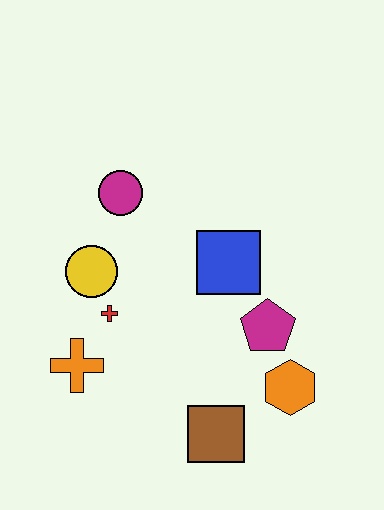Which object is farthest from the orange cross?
The orange hexagon is farthest from the orange cross.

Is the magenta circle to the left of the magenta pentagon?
Yes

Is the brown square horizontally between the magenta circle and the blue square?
Yes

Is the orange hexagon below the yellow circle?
Yes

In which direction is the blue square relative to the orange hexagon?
The blue square is above the orange hexagon.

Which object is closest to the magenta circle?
The yellow circle is closest to the magenta circle.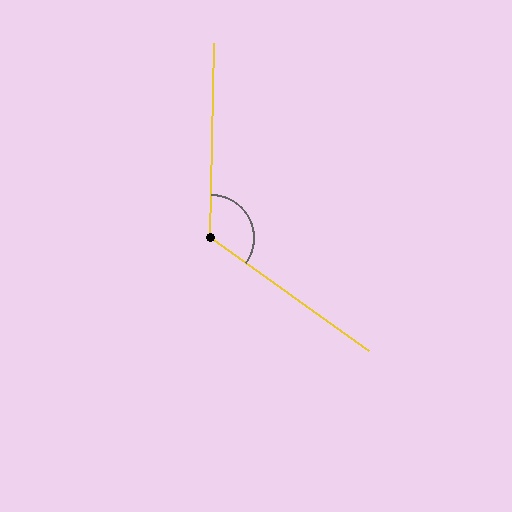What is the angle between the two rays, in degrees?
Approximately 125 degrees.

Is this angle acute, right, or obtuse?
It is obtuse.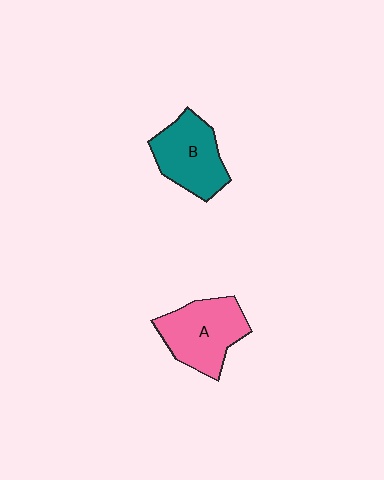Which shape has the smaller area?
Shape B (teal).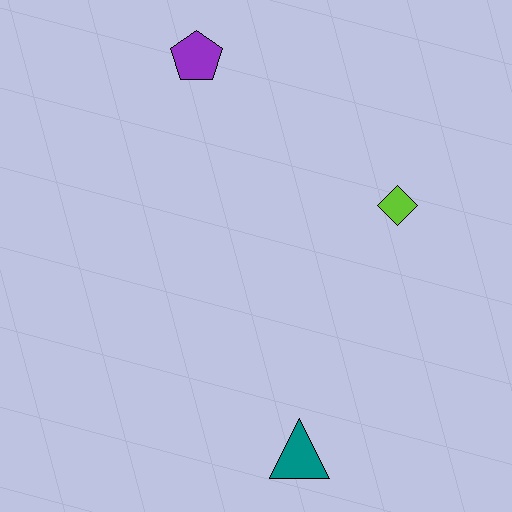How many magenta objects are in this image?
There are no magenta objects.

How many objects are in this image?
There are 3 objects.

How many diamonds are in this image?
There is 1 diamond.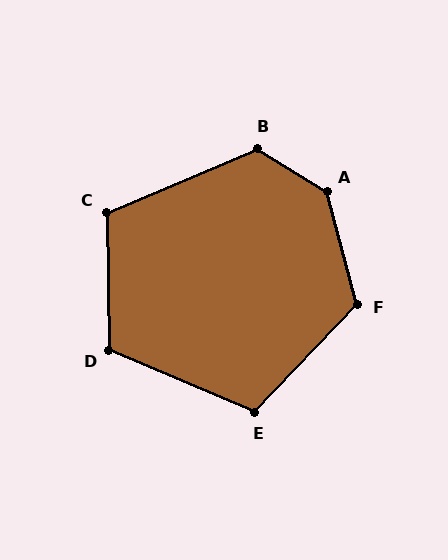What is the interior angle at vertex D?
Approximately 114 degrees (obtuse).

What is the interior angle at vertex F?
Approximately 121 degrees (obtuse).